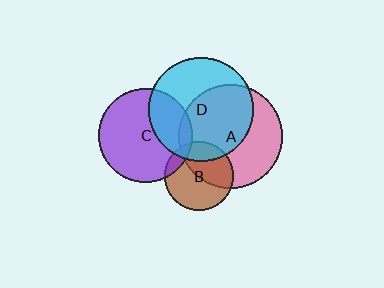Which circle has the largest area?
Circle A (pink).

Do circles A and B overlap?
Yes.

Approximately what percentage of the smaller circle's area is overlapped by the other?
Approximately 45%.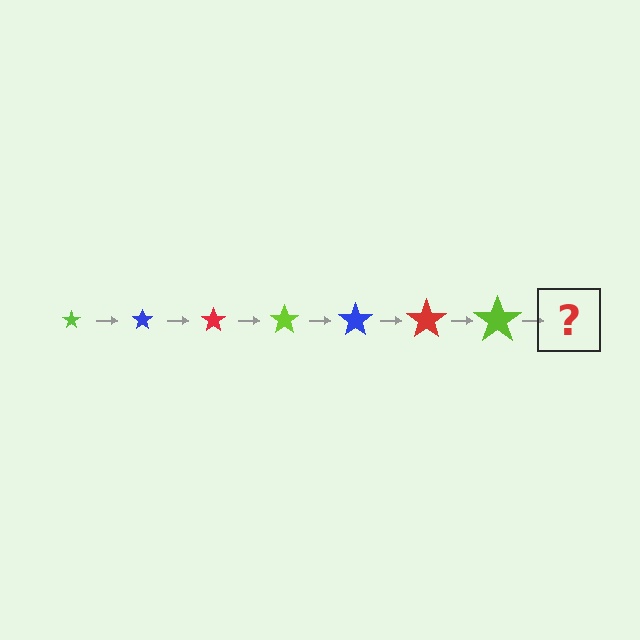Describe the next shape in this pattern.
It should be a blue star, larger than the previous one.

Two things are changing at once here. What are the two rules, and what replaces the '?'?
The two rules are that the star grows larger each step and the color cycles through lime, blue, and red. The '?' should be a blue star, larger than the previous one.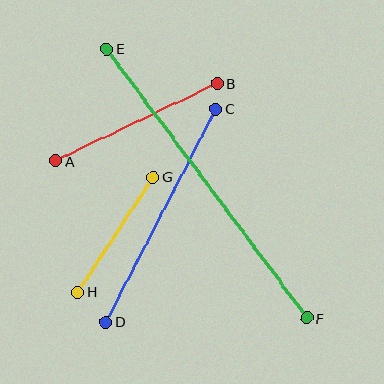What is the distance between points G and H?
The distance is approximately 137 pixels.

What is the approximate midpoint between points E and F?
The midpoint is at approximately (207, 183) pixels.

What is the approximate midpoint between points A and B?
The midpoint is at approximately (136, 122) pixels.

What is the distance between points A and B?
The distance is approximately 180 pixels.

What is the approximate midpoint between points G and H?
The midpoint is at approximately (116, 235) pixels.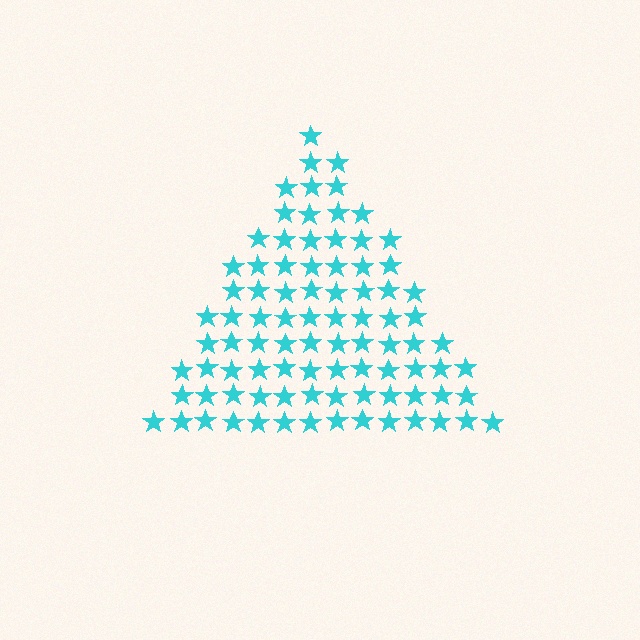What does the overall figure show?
The overall figure shows a triangle.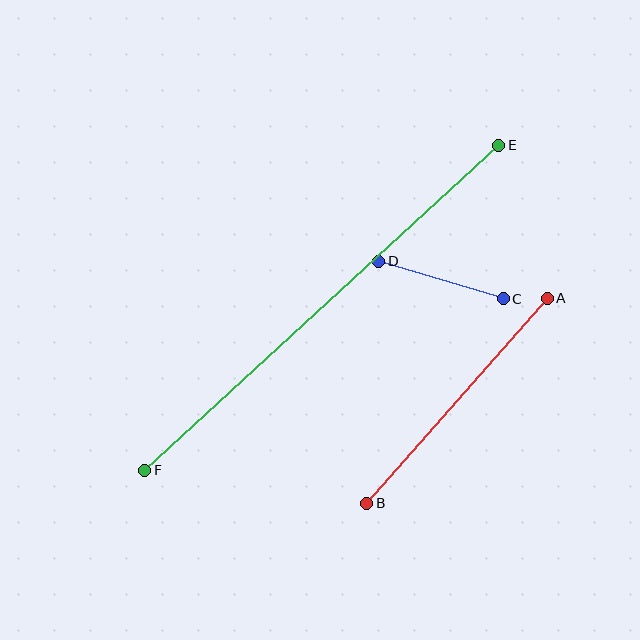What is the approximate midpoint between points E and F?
The midpoint is at approximately (322, 308) pixels.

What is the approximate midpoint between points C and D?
The midpoint is at approximately (441, 280) pixels.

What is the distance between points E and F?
The distance is approximately 480 pixels.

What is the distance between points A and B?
The distance is approximately 274 pixels.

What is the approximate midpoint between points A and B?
The midpoint is at approximately (457, 401) pixels.